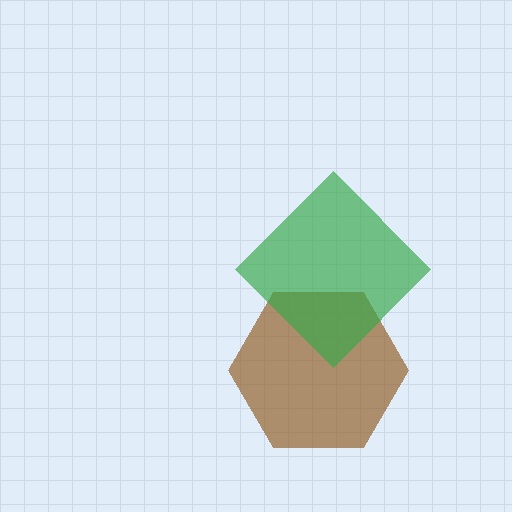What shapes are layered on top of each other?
The layered shapes are: a brown hexagon, a green diamond.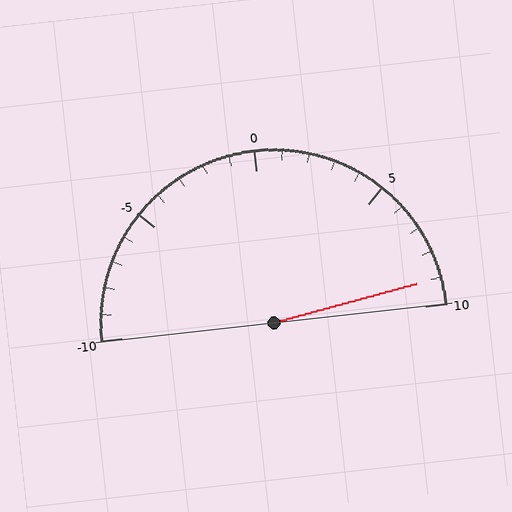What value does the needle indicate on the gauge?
The needle indicates approximately 9.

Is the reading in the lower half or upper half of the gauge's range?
The reading is in the upper half of the range (-10 to 10).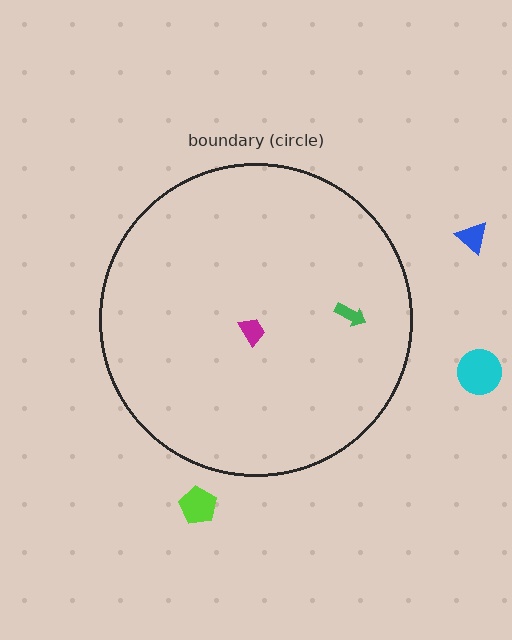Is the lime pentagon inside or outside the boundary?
Outside.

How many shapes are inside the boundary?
2 inside, 3 outside.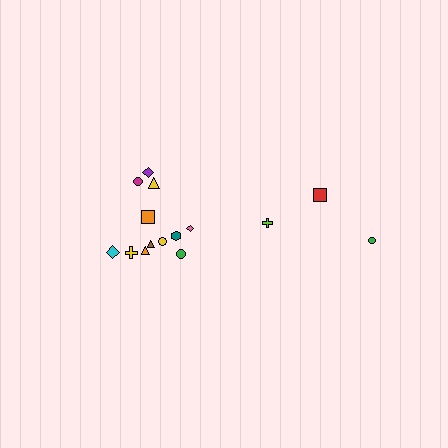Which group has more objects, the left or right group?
The left group.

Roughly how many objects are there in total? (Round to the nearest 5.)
Roughly 15 objects in total.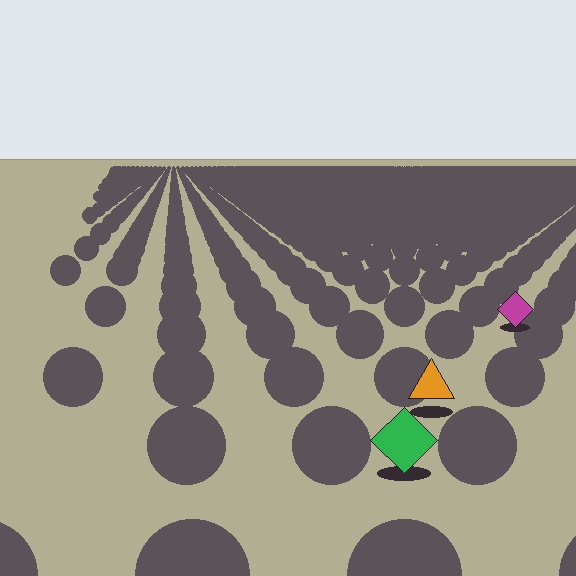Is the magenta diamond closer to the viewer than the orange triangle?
No. The orange triangle is closer — you can tell from the texture gradient: the ground texture is coarser near it.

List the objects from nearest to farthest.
From nearest to farthest: the green diamond, the orange triangle, the magenta diamond.